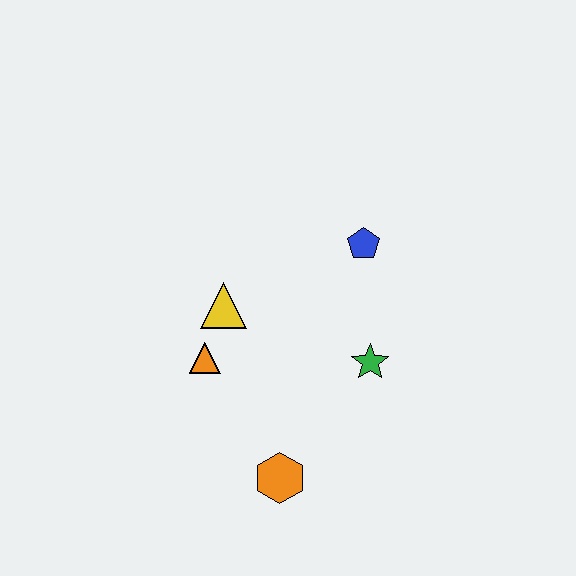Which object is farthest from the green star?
The orange triangle is farthest from the green star.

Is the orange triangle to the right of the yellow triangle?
No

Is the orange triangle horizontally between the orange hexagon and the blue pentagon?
No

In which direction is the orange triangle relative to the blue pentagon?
The orange triangle is to the left of the blue pentagon.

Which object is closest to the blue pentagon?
The green star is closest to the blue pentagon.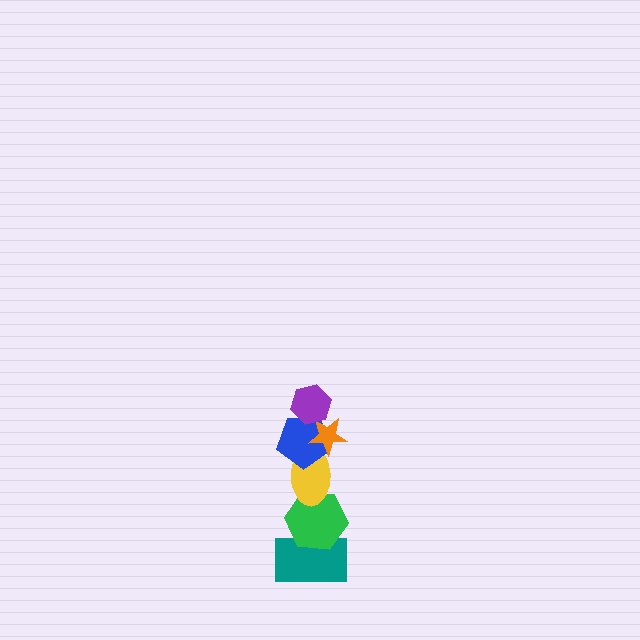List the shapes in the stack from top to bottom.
From top to bottom: the purple hexagon, the orange star, the blue pentagon, the yellow ellipse, the green hexagon, the teal rectangle.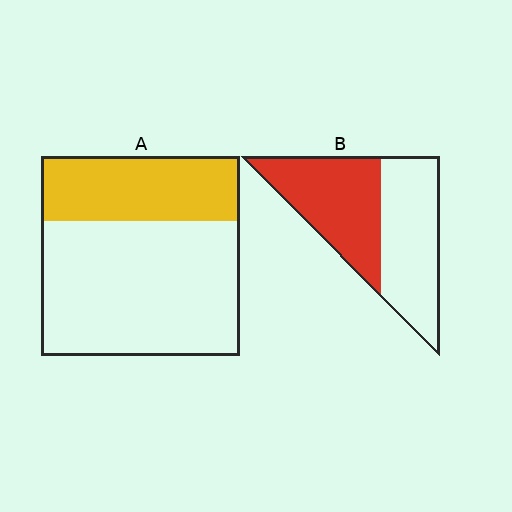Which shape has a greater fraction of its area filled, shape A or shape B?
Shape B.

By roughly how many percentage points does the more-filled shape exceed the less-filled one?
By roughly 15 percentage points (B over A).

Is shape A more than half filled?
No.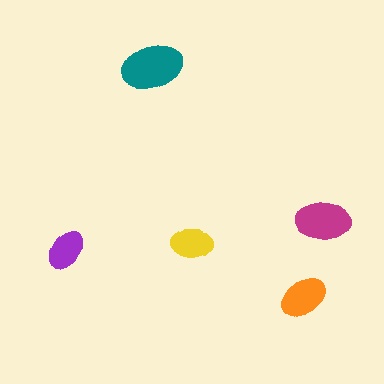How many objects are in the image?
There are 5 objects in the image.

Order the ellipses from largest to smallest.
the teal one, the magenta one, the orange one, the yellow one, the purple one.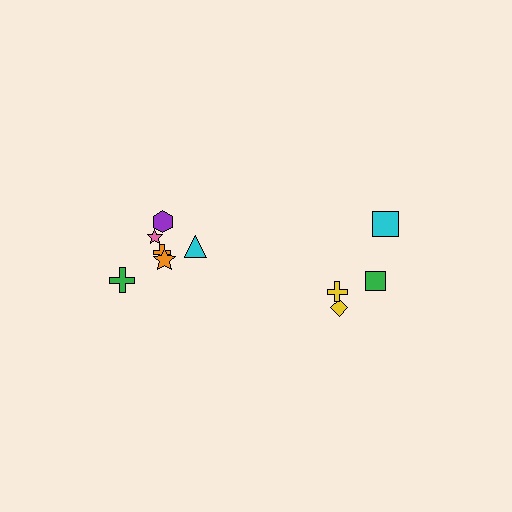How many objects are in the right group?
There are 4 objects.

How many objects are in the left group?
There are 6 objects.